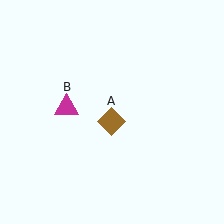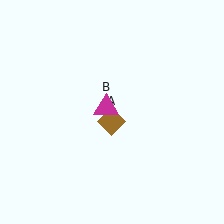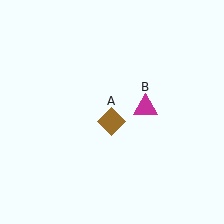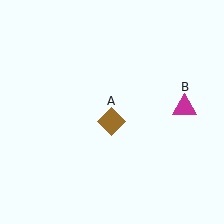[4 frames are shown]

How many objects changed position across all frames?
1 object changed position: magenta triangle (object B).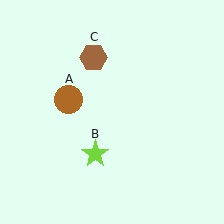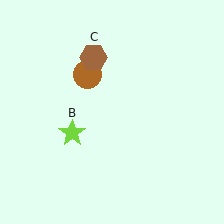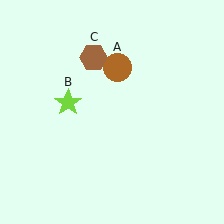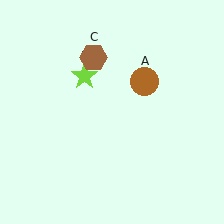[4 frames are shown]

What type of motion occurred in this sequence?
The brown circle (object A), lime star (object B) rotated clockwise around the center of the scene.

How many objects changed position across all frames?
2 objects changed position: brown circle (object A), lime star (object B).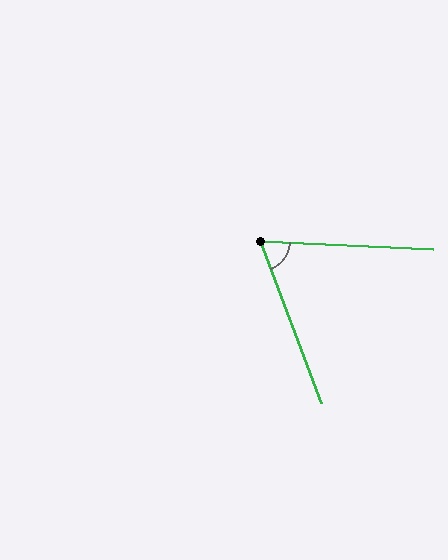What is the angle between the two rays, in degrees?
Approximately 67 degrees.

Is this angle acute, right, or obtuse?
It is acute.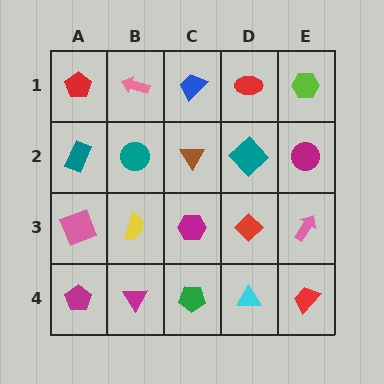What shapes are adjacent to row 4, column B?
A yellow semicircle (row 3, column B), a magenta pentagon (row 4, column A), a green pentagon (row 4, column C).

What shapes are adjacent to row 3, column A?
A teal rectangle (row 2, column A), a magenta pentagon (row 4, column A), a yellow semicircle (row 3, column B).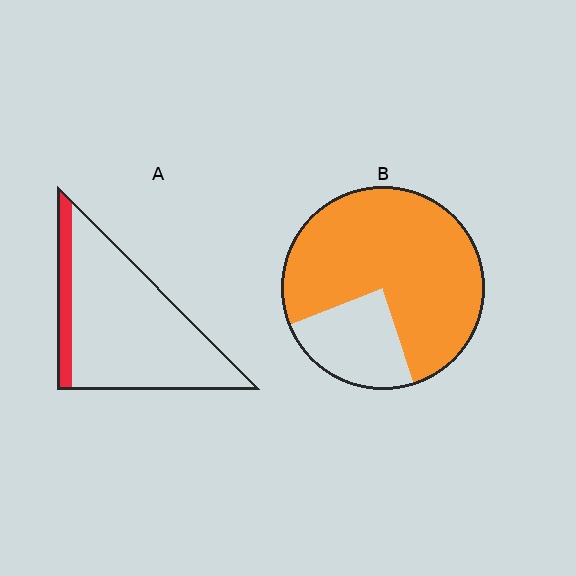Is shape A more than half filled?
No.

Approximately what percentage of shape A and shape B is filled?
A is approximately 15% and B is approximately 75%.